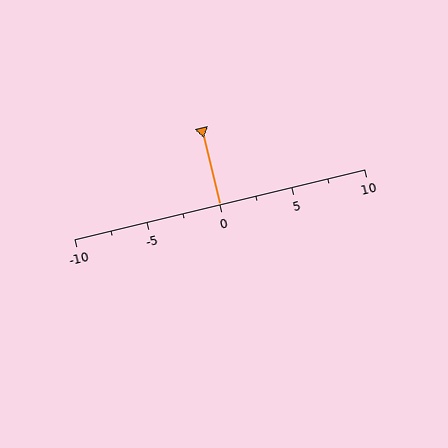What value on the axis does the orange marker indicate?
The marker indicates approximately 0.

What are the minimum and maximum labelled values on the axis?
The axis runs from -10 to 10.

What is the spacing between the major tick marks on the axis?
The major ticks are spaced 5 apart.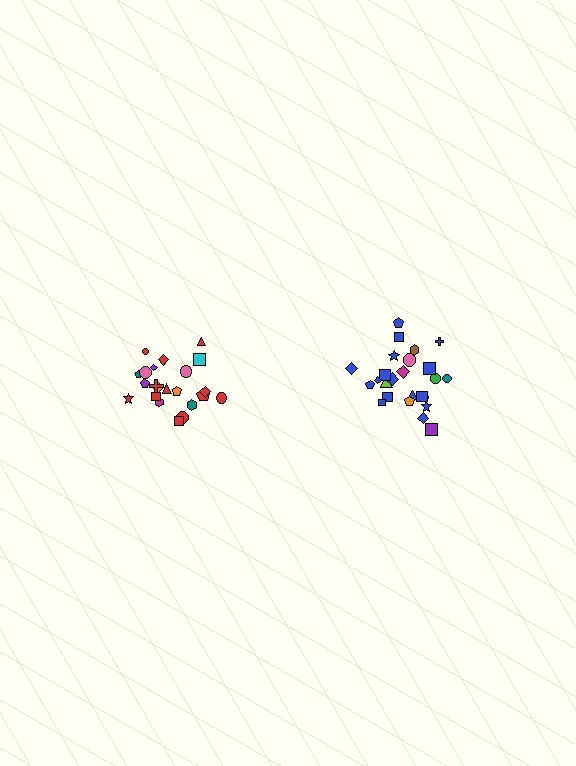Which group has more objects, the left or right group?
The right group.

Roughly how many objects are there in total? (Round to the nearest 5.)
Roughly 45 objects in total.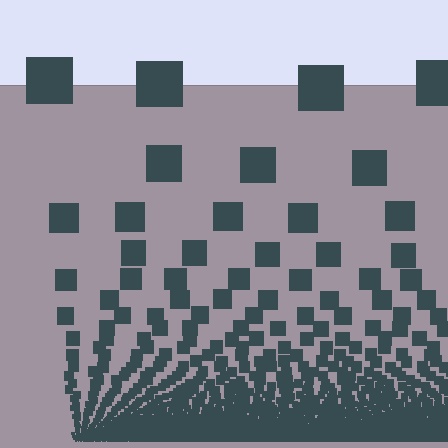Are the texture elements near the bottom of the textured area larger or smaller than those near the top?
Smaller. The gradient is inverted — elements near the bottom are smaller and denser.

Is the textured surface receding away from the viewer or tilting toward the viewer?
The surface appears to tilt toward the viewer. Texture elements get larger and sparser toward the top.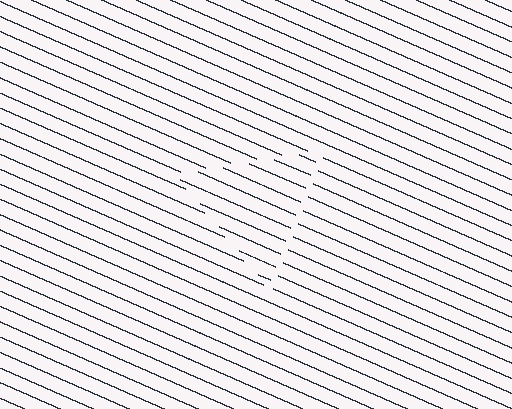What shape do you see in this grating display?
An illusory triangle. The interior of the shape contains the same grating, shifted by half a period — the contour is defined by the phase discontinuity where line-ends from the inner and outer gratings abut.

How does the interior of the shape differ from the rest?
The interior of the shape contains the same grating, shifted by half a period — the contour is defined by the phase discontinuity where line-ends from the inner and outer gratings abut.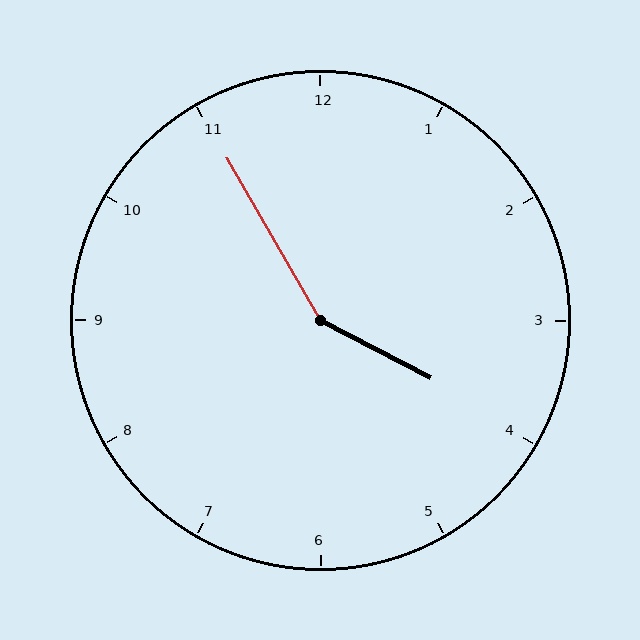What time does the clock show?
3:55.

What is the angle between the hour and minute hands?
Approximately 148 degrees.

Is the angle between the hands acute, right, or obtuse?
It is obtuse.